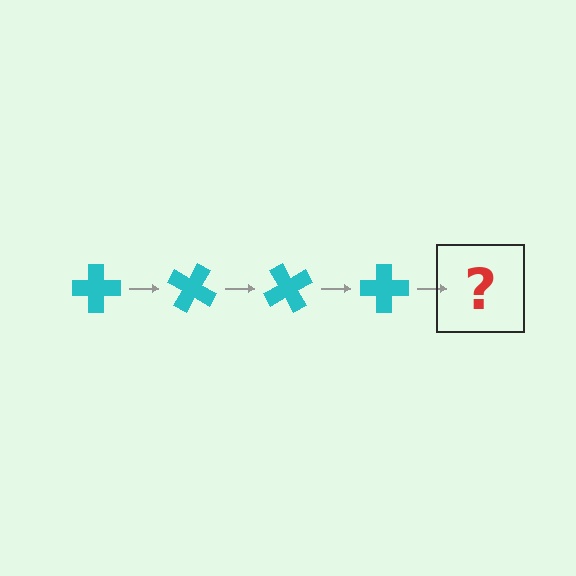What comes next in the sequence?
The next element should be a cyan cross rotated 120 degrees.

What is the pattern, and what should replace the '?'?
The pattern is that the cross rotates 30 degrees each step. The '?' should be a cyan cross rotated 120 degrees.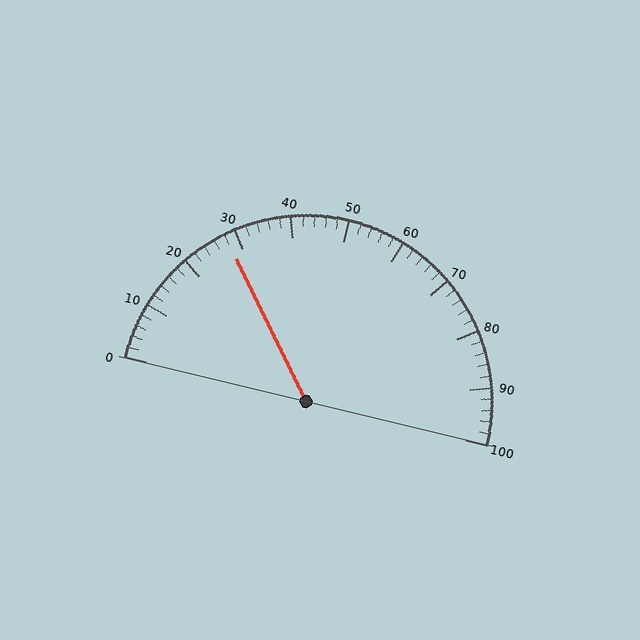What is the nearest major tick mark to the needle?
The nearest major tick mark is 30.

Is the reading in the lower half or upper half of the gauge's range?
The reading is in the lower half of the range (0 to 100).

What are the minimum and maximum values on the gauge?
The gauge ranges from 0 to 100.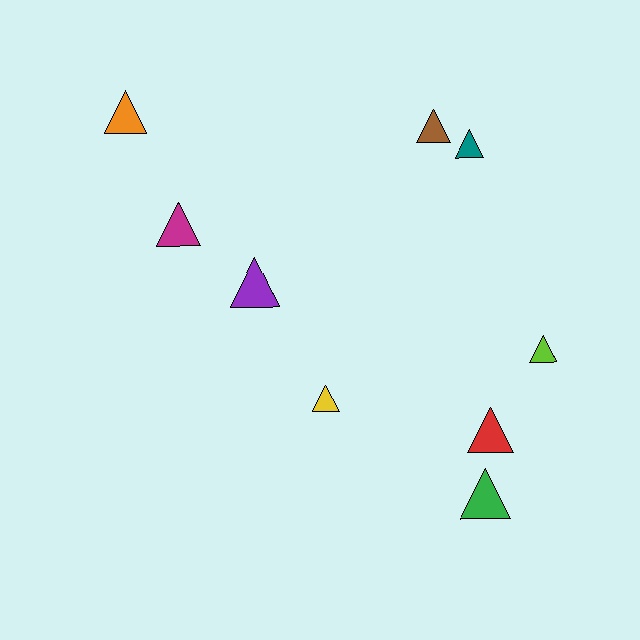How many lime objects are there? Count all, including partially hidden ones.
There is 1 lime object.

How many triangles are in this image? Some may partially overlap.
There are 9 triangles.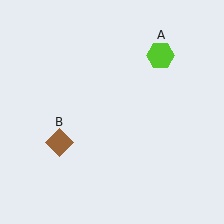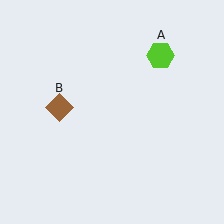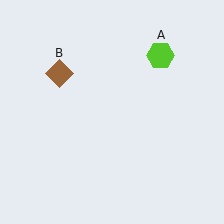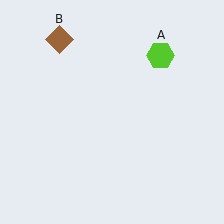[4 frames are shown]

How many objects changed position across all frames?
1 object changed position: brown diamond (object B).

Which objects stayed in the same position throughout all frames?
Lime hexagon (object A) remained stationary.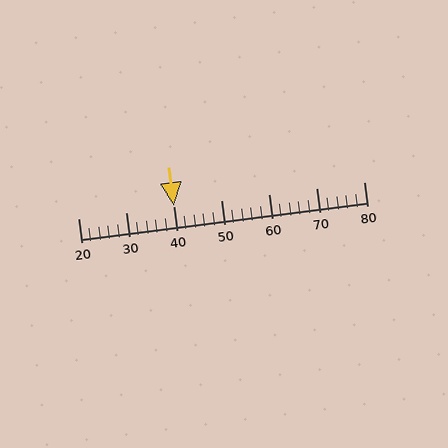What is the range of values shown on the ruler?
The ruler shows values from 20 to 80.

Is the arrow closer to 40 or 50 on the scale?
The arrow is closer to 40.